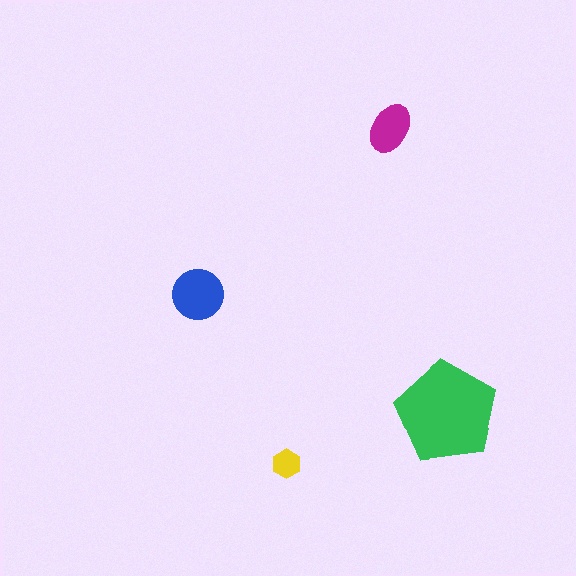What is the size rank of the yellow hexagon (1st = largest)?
4th.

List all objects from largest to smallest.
The green pentagon, the blue circle, the magenta ellipse, the yellow hexagon.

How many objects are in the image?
There are 4 objects in the image.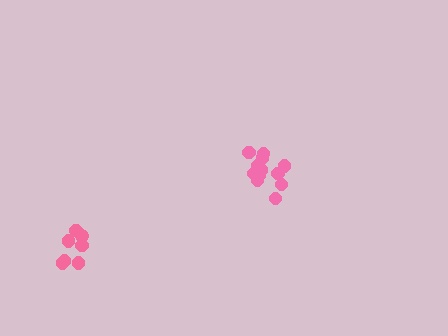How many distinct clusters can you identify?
There are 2 distinct clusters.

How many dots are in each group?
Group 1: 12 dots, Group 2: 7 dots (19 total).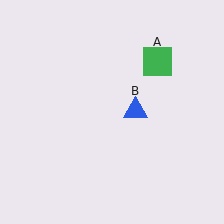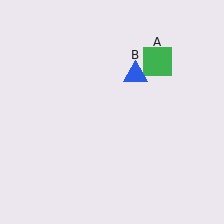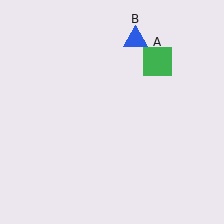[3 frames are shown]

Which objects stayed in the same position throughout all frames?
Green square (object A) remained stationary.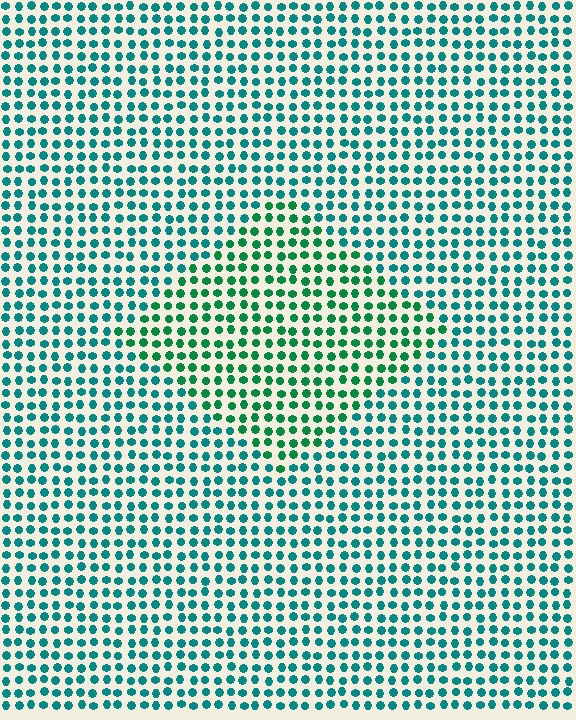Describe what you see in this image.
The image is filled with small teal elements in a uniform arrangement. A diamond-shaped region is visible where the elements are tinted to a slightly different hue, forming a subtle color boundary.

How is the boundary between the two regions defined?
The boundary is defined purely by a slight shift in hue (about 31 degrees). Spacing, size, and orientation are identical on both sides.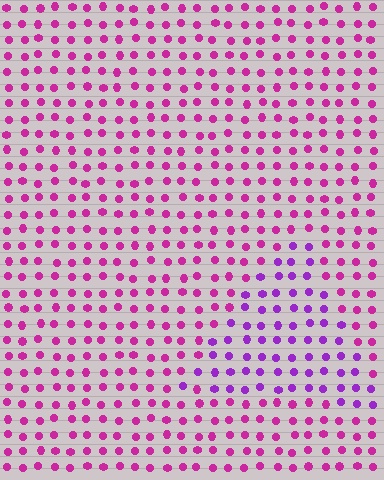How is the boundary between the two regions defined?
The boundary is defined purely by a slight shift in hue (about 33 degrees). Spacing, size, and orientation are identical on both sides.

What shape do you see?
I see a triangle.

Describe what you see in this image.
The image is filled with small magenta elements in a uniform arrangement. A triangle-shaped region is visible where the elements are tinted to a slightly different hue, forming a subtle color boundary.